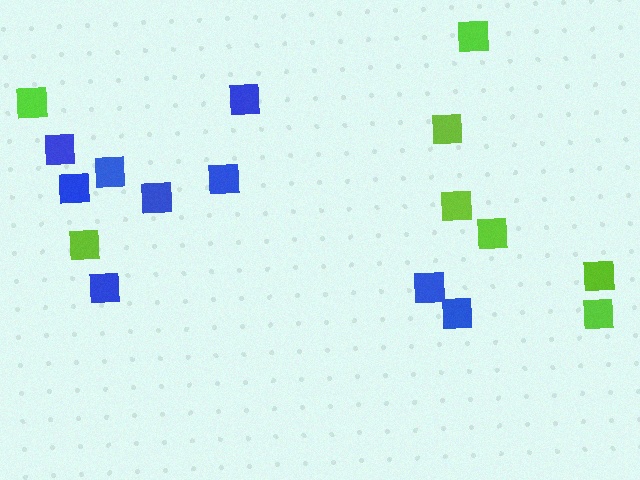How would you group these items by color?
There are 2 groups: one group of lime squares (8) and one group of blue squares (9).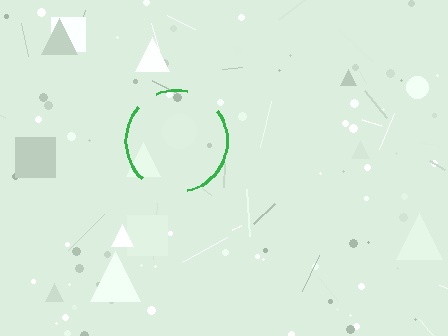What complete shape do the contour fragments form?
The contour fragments form a circle.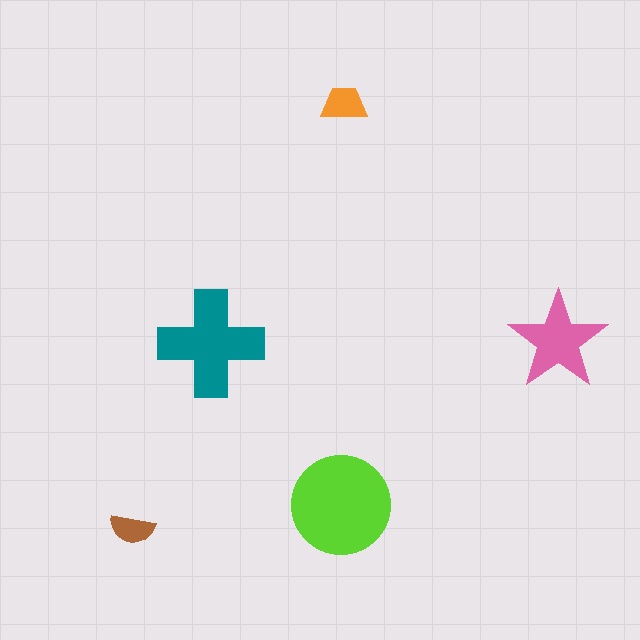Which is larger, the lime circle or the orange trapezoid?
The lime circle.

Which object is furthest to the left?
The brown semicircle is leftmost.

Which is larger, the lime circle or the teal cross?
The lime circle.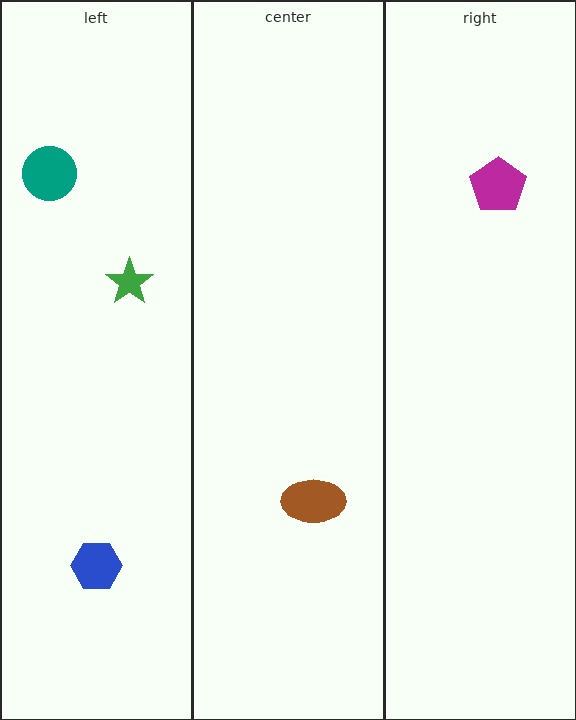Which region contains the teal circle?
The left region.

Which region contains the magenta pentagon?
The right region.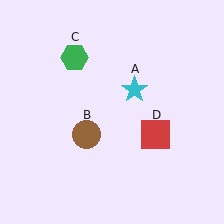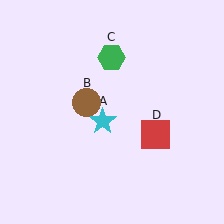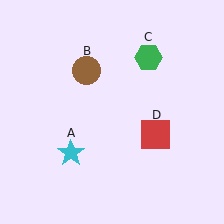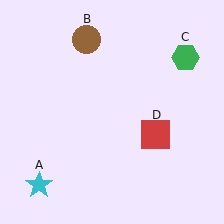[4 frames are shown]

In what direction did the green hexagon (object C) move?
The green hexagon (object C) moved right.